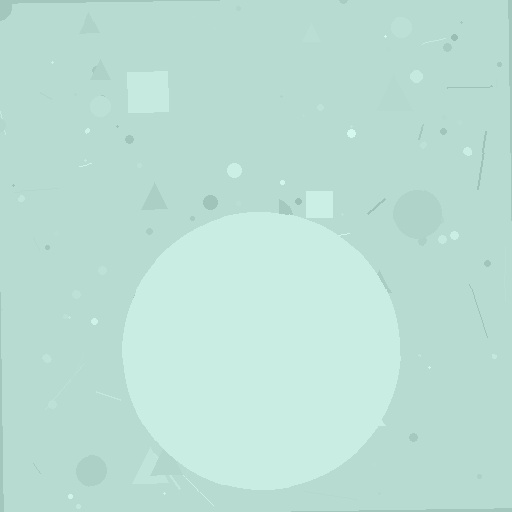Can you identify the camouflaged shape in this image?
The camouflaged shape is a circle.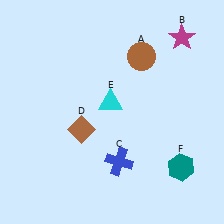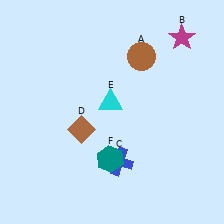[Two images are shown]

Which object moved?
The teal hexagon (F) moved left.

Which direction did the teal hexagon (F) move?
The teal hexagon (F) moved left.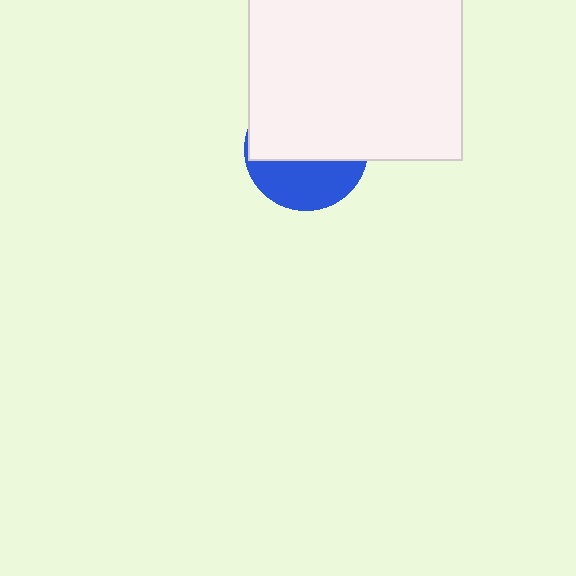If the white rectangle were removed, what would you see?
You would see the complete blue circle.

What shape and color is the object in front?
The object in front is a white rectangle.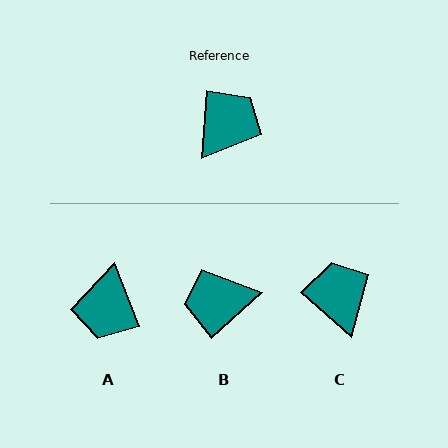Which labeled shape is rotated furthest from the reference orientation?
A, about 154 degrees away.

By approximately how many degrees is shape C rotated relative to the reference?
Approximately 53 degrees counter-clockwise.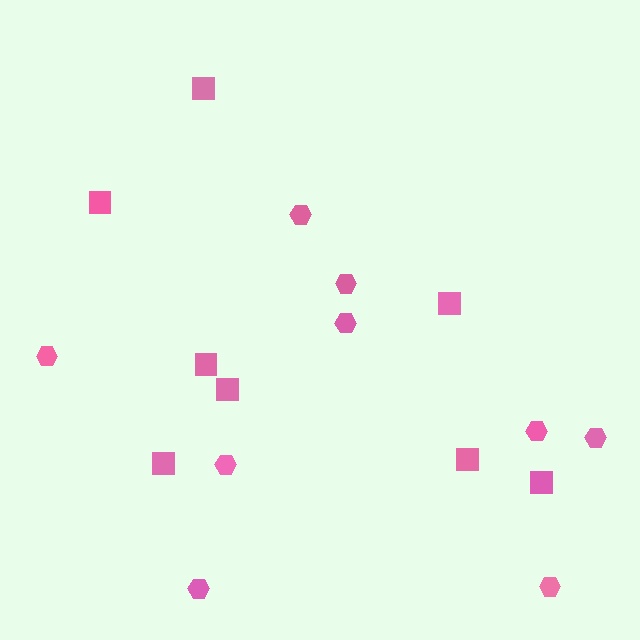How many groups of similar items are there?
There are 2 groups: one group of squares (8) and one group of hexagons (9).